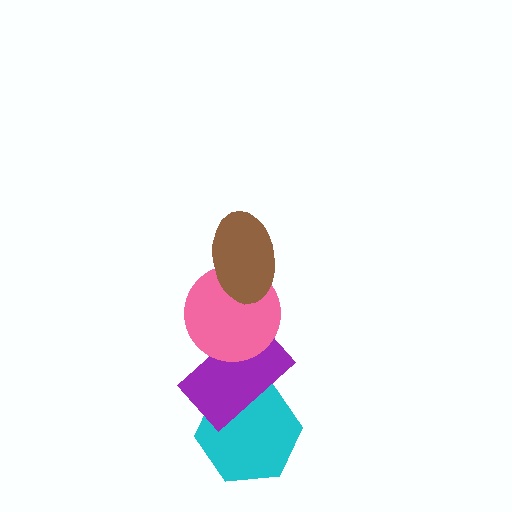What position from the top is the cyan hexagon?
The cyan hexagon is 4th from the top.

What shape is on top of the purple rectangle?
The pink circle is on top of the purple rectangle.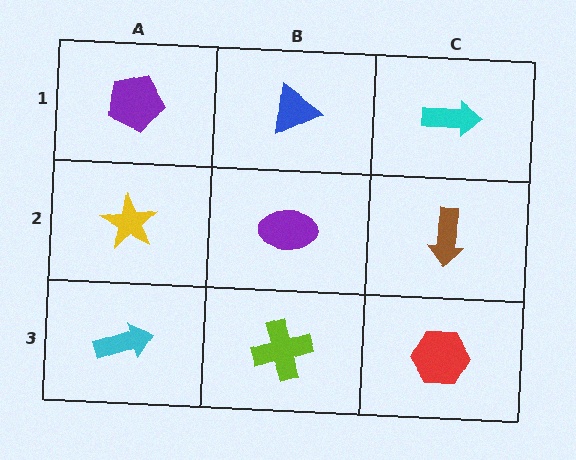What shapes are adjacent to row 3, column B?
A purple ellipse (row 2, column B), a cyan arrow (row 3, column A), a red hexagon (row 3, column C).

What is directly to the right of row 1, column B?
A cyan arrow.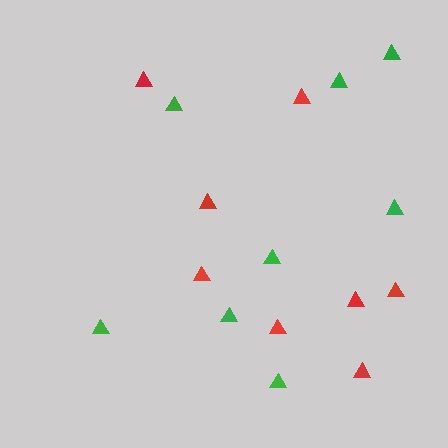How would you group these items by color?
There are 2 groups: one group of red triangles (8) and one group of green triangles (8).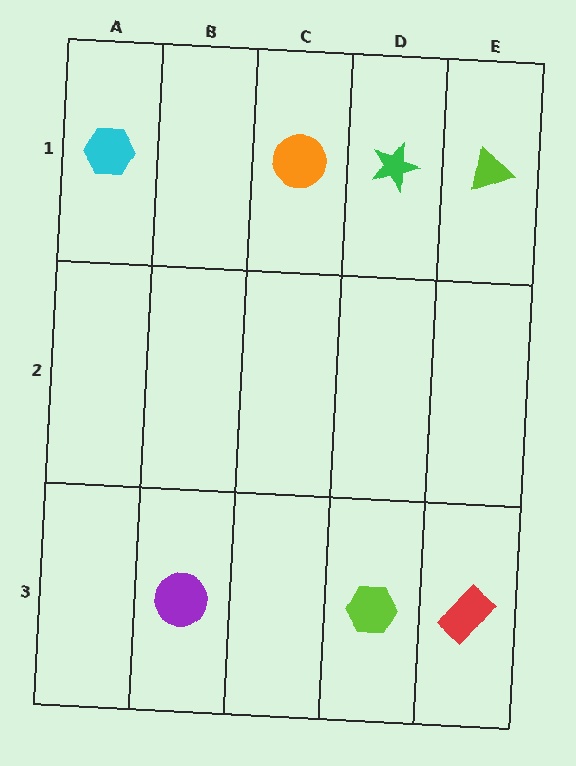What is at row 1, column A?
A cyan hexagon.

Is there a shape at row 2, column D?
No, that cell is empty.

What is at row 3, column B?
A purple circle.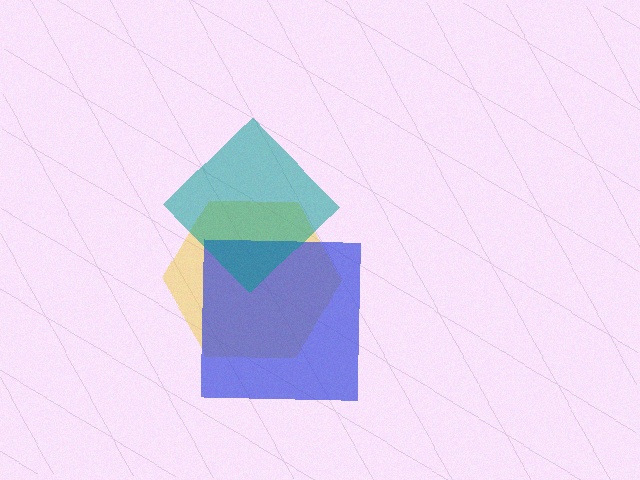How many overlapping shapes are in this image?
There are 3 overlapping shapes in the image.